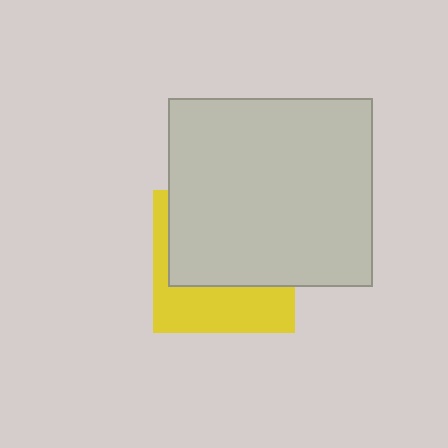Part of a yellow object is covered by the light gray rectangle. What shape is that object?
It is a square.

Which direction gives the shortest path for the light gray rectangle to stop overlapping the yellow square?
Moving up gives the shortest separation.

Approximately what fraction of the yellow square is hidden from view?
Roughly 61% of the yellow square is hidden behind the light gray rectangle.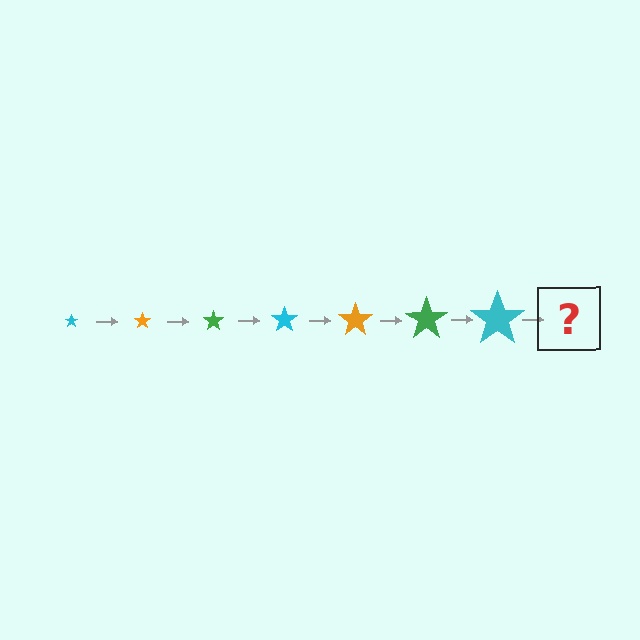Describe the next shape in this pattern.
It should be an orange star, larger than the previous one.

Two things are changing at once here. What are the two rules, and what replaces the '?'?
The two rules are that the star grows larger each step and the color cycles through cyan, orange, and green. The '?' should be an orange star, larger than the previous one.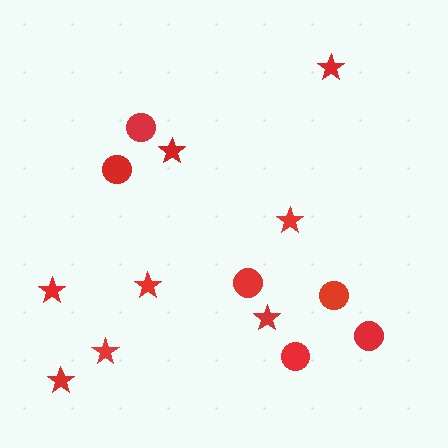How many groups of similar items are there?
There are 2 groups: one group of circles (6) and one group of stars (8).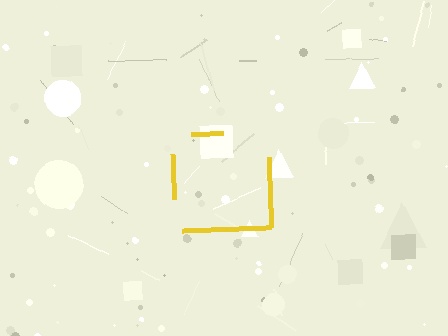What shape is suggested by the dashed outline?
The dashed outline suggests a square.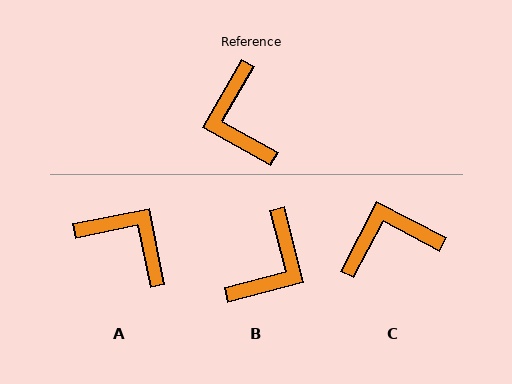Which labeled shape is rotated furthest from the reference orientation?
A, about 139 degrees away.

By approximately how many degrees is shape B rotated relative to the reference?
Approximately 134 degrees counter-clockwise.